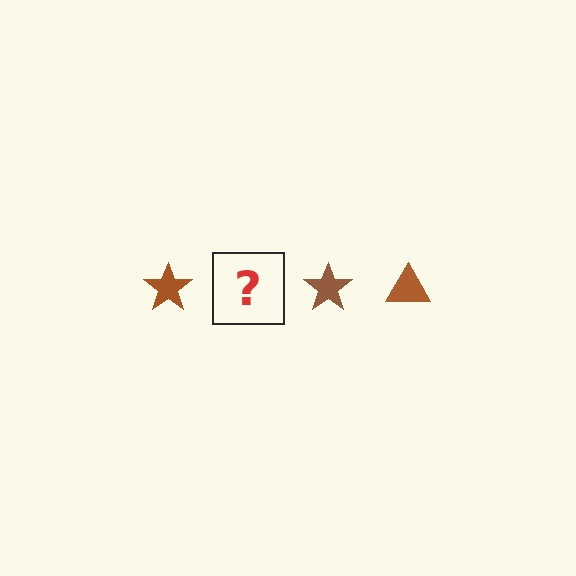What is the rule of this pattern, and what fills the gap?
The rule is that the pattern cycles through star, triangle shapes in brown. The gap should be filled with a brown triangle.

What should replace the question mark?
The question mark should be replaced with a brown triangle.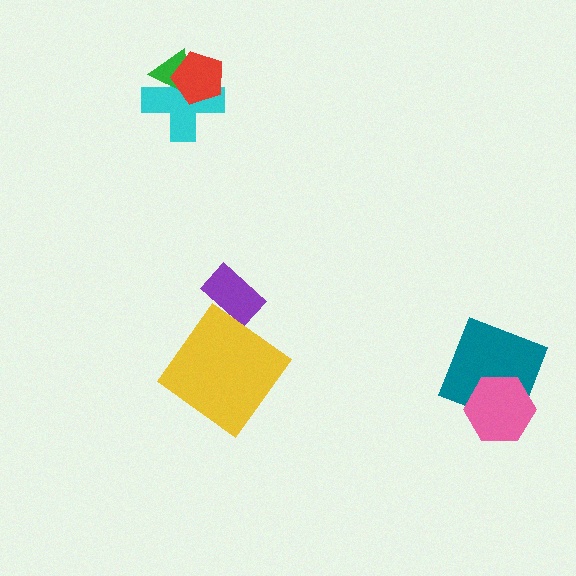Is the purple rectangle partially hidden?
No, no other shape covers it.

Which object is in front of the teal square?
The pink hexagon is in front of the teal square.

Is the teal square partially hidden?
Yes, it is partially covered by another shape.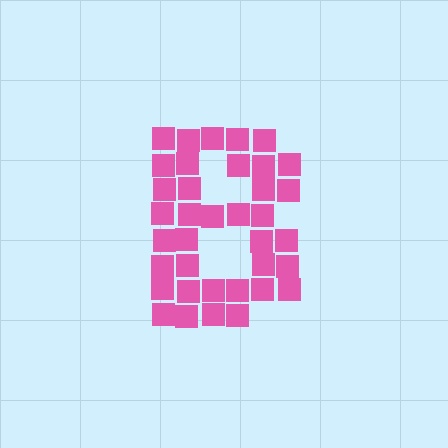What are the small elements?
The small elements are squares.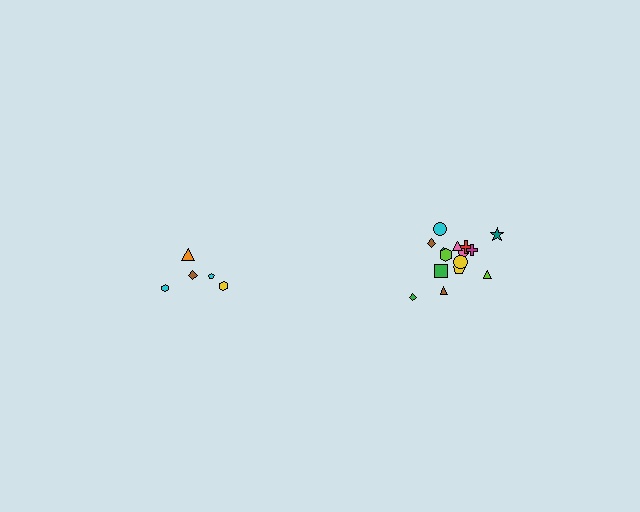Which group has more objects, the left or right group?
The right group.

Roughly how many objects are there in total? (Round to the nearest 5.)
Roughly 20 objects in total.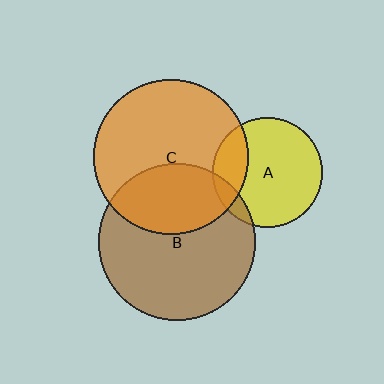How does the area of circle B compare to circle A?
Approximately 2.0 times.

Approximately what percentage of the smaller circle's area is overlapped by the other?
Approximately 10%.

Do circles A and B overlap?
Yes.